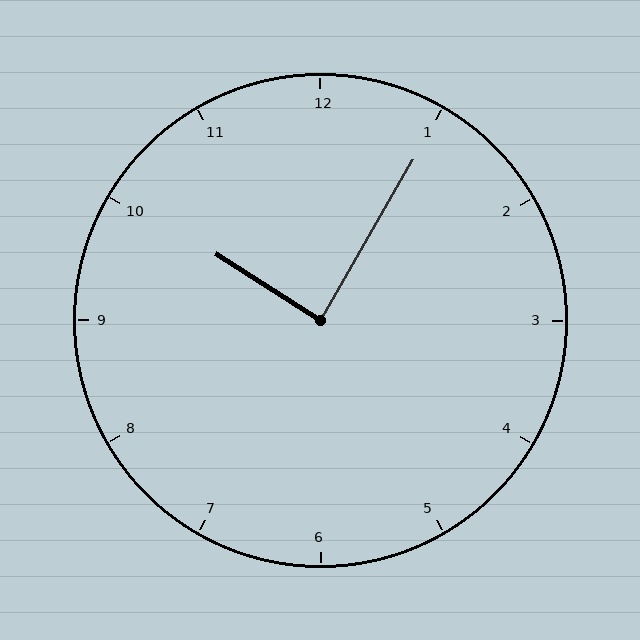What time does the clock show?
10:05.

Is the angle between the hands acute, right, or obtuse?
It is right.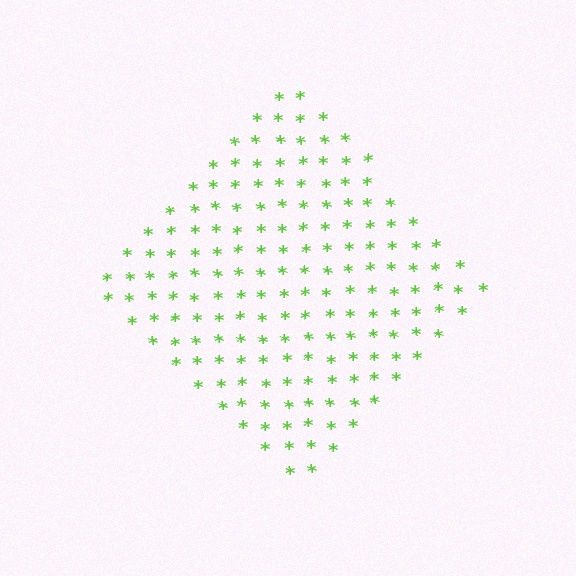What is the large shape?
The large shape is a diamond.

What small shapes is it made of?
It is made of small asterisks.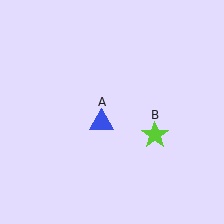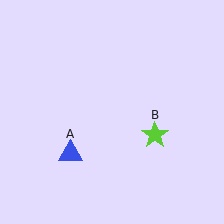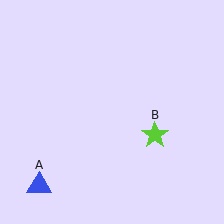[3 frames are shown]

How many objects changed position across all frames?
1 object changed position: blue triangle (object A).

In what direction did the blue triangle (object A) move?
The blue triangle (object A) moved down and to the left.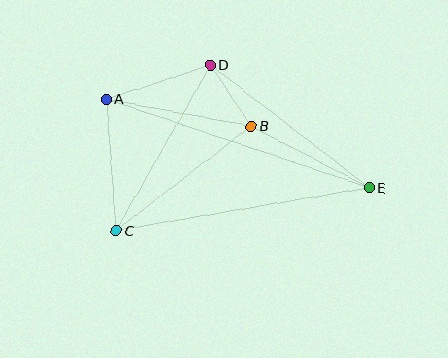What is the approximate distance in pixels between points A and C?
The distance between A and C is approximately 132 pixels.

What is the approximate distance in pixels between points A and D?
The distance between A and D is approximately 109 pixels.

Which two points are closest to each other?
Points B and D are closest to each other.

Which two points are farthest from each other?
Points A and E are farthest from each other.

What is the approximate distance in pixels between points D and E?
The distance between D and E is approximately 201 pixels.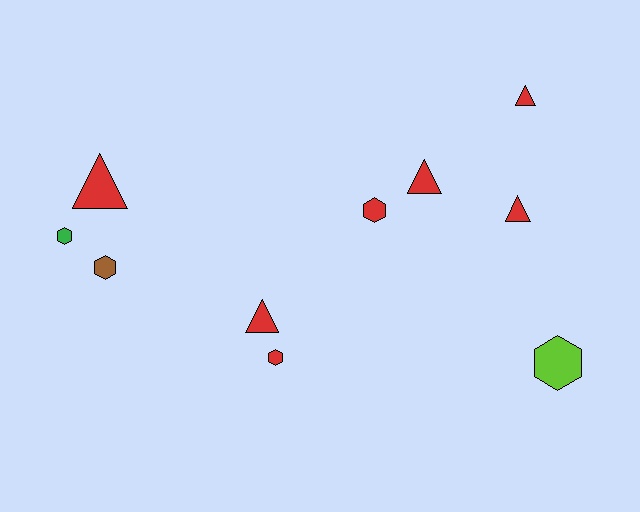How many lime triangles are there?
There are no lime triangles.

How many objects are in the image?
There are 10 objects.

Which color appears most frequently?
Red, with 7 objects.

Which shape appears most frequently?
Hexagon, with 5 objects.